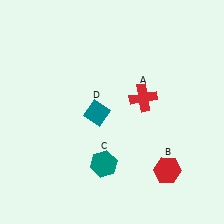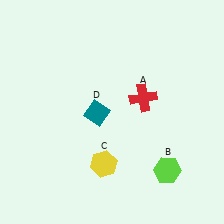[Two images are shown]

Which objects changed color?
B changed from red to lime. C changed from teal to yellow.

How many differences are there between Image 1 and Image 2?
There are 2 differences between the two images.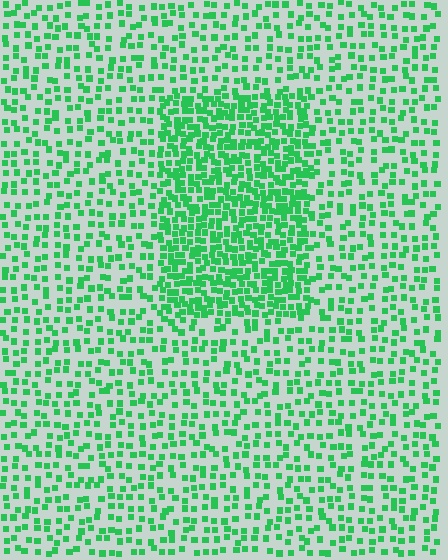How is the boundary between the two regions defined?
The boundary is defined by a change in element density (approximately 2.1x ratio). All elements are the same color, size, and shape.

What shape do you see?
I see a rectangle.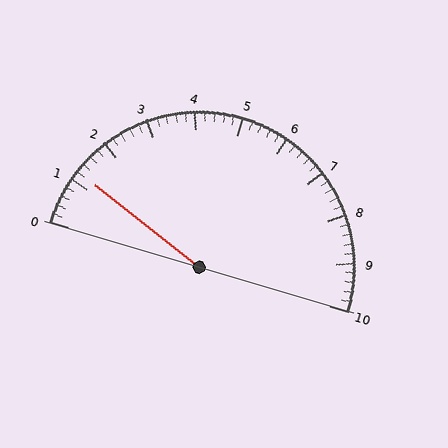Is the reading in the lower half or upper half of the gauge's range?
The reading is in the lower half of the range (0 to 10).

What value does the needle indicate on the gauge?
The needle indicates approximately 1.2.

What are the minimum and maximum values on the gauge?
The gauge ranges from 0 to 10.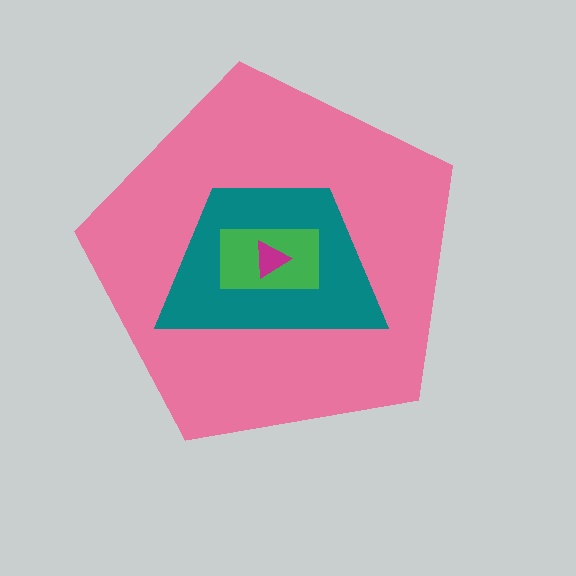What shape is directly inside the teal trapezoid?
The green rectangle.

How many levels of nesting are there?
4.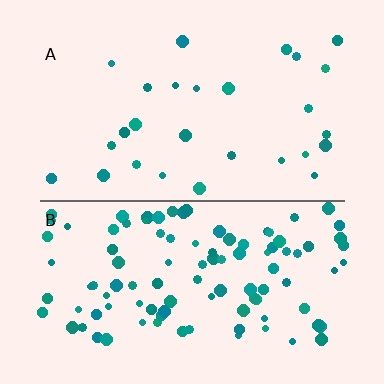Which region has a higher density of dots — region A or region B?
B (the bottom).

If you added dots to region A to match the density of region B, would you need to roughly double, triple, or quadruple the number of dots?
Approximately quadruple.